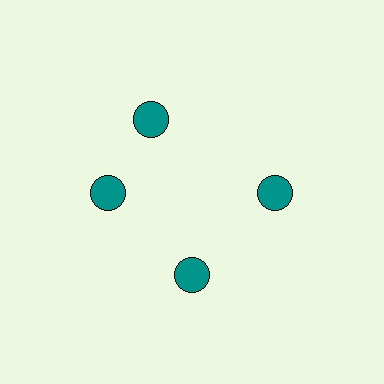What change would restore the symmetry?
The symmetry would be restored by rotating it back into even spacing with its neighbors so that all 4 circles sit at equal angles and equal distance from the center.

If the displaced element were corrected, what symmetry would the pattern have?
It would have 4-fold rotational symmetry — the pattern would map onto itself every 90 degrees.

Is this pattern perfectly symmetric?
No. The 4 teal circles are arranged in a ring, but one element near the 12 o'clock position is rotated out of alignment along the ring, breaking the 4-fold rotational symmetry.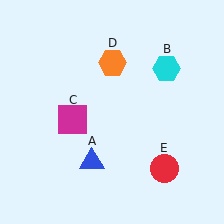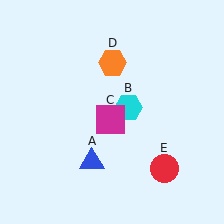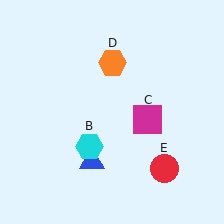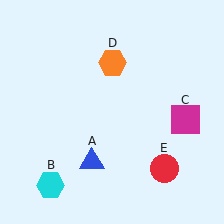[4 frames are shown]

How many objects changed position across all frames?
2 objects changed position: cyan hexagon (object B), magenta square (object C).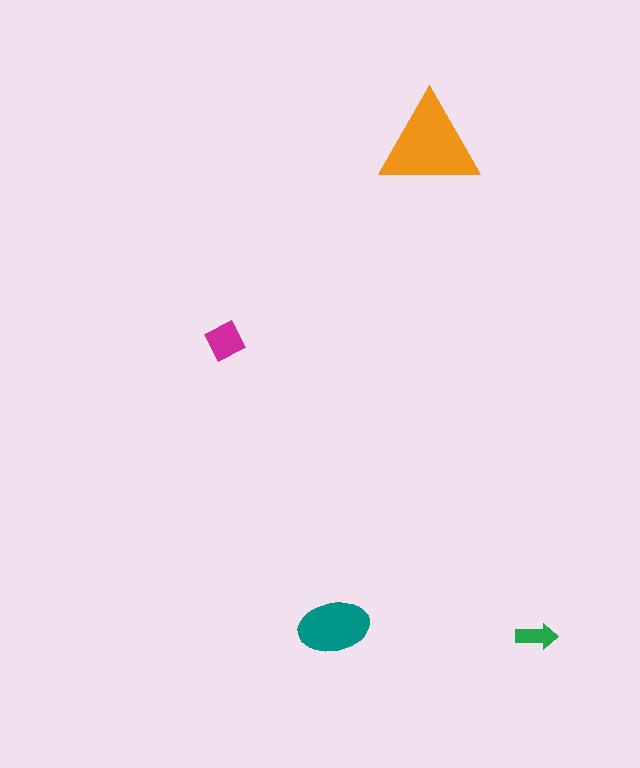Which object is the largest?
The orange triangle.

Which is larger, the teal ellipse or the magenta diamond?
The teal ellipse.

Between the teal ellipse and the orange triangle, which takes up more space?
The orange triangle.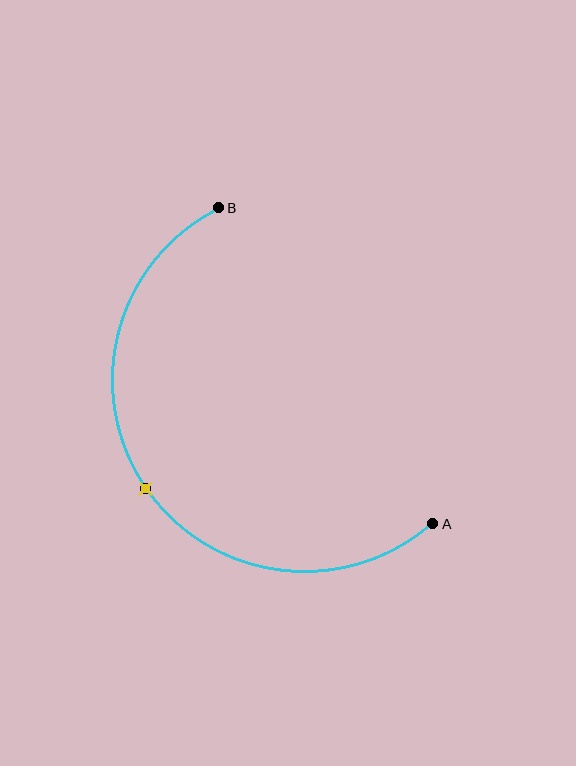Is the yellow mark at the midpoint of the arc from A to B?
Yes. The yellow mark lies on the arc at equal arc-length from both A and B — it is the arc midpoint.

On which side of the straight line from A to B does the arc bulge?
The arc bulges below and to the left of the straight line connecting A and B.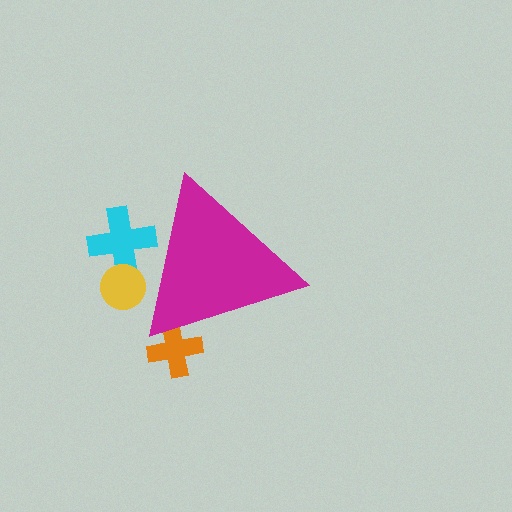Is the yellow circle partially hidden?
Yes, the yellow circle is partially hidden behind the magenta triangle.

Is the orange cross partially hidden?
Yes, the orange cross is partially hidden behind the magenta triangle.